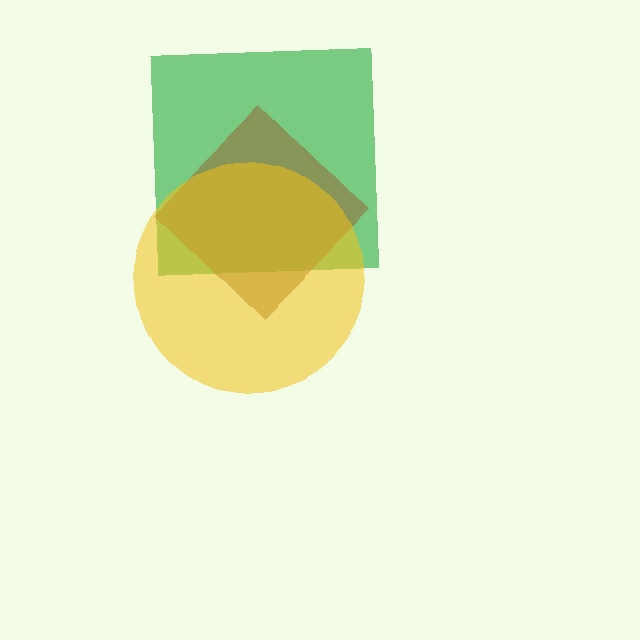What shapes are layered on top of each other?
The layered shapes are: a green square, a brown diamond, a yellow circle.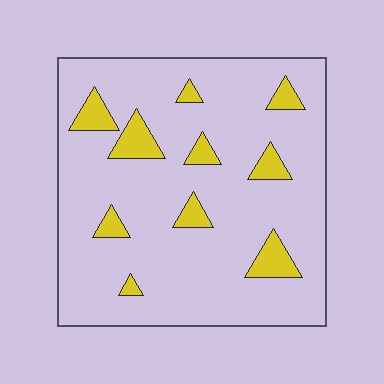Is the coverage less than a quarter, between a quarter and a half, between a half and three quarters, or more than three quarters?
Less than a quarter.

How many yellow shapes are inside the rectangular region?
10.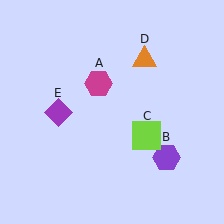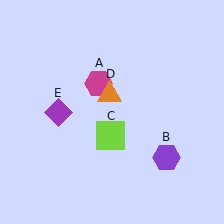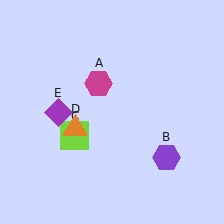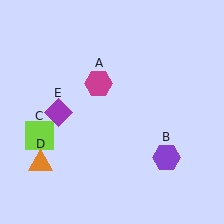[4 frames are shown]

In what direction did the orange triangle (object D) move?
The orange triangle (object D) moved down and to the left.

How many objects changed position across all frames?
2 objects changed position: lime square (object C), orange triangle (object D).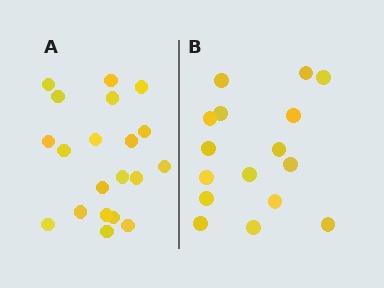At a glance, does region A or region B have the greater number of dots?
Region A (the left region) has more dots.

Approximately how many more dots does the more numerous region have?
Region A has about 4 more dots than region B.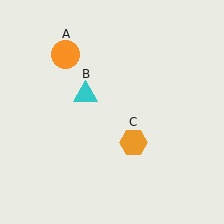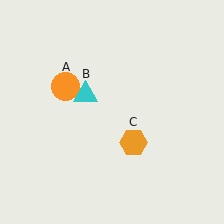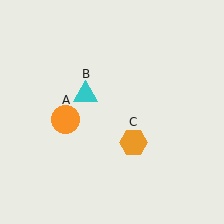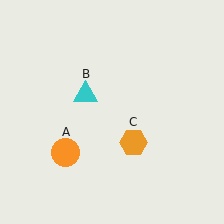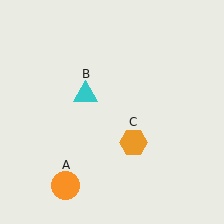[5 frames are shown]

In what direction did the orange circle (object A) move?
The orange circle (object A) moved down.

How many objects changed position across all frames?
1 object changed position: orange circle (object A).